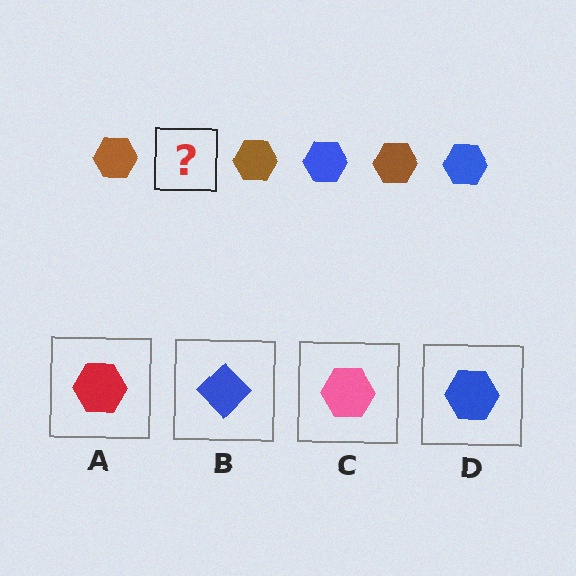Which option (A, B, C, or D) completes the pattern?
D.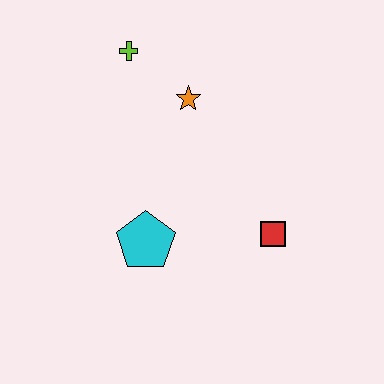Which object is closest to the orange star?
The lime cross is closest to the orange star.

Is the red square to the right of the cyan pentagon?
Yes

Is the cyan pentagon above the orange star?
No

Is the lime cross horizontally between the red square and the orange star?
No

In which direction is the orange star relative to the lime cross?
The orange star is to the right of the lime cross.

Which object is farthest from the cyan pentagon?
The lime cross is farthest from the cyan pentagon.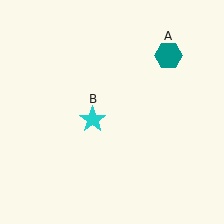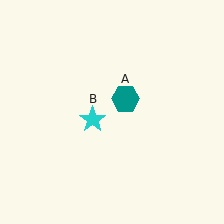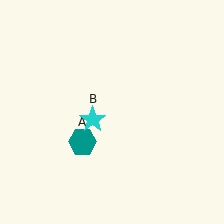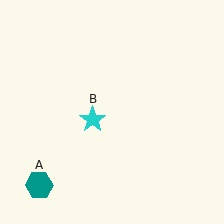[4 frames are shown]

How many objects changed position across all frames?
1 object changed position: teal hexagon (object A).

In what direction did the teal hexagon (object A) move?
The teal hexagon (object A) moved down and to the left.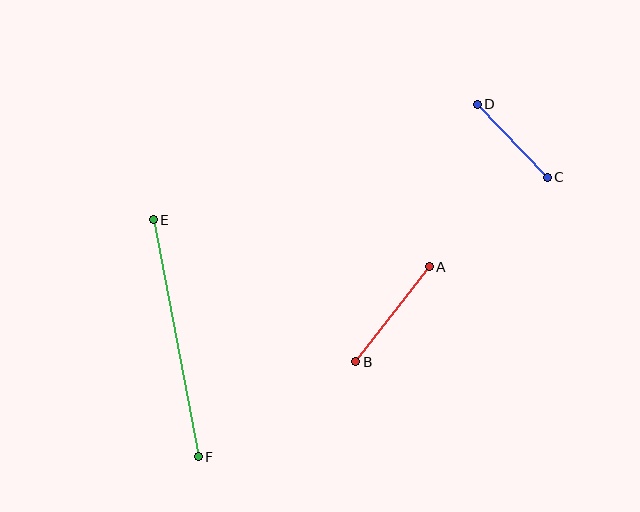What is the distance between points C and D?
The distance is approximately 101 pixels.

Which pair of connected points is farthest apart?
Points E and F are farthest apart.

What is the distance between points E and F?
The distance is approximately 241 pixels.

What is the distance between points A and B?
The distance is approximately 120 pixels.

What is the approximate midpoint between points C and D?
The midpoint is at approximately (512, 141) pixels.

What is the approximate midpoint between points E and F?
The midpoint is at approximately (176, 338) pixels.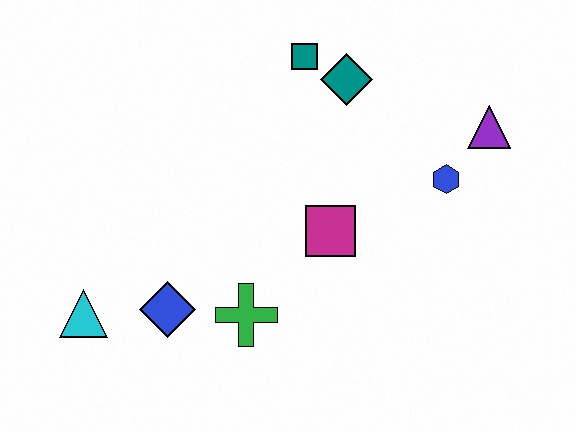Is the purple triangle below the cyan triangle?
No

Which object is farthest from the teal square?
The cyan triangle is farthest from the teal square.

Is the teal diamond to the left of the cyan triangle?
No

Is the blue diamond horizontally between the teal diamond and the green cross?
No